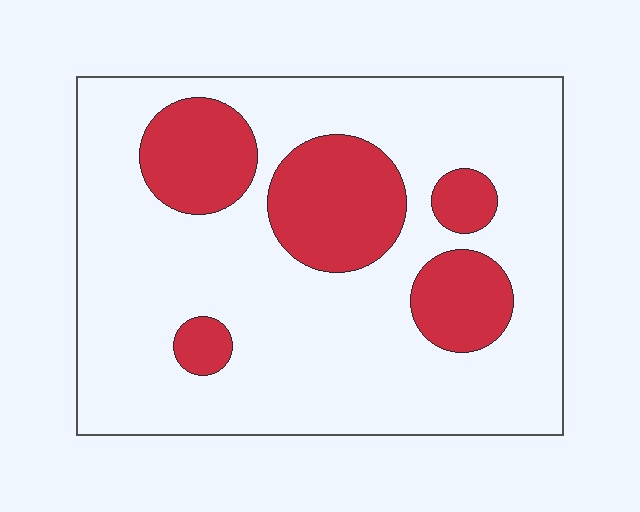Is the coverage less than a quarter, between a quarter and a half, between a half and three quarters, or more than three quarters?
Less than a quarter.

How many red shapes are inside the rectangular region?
5.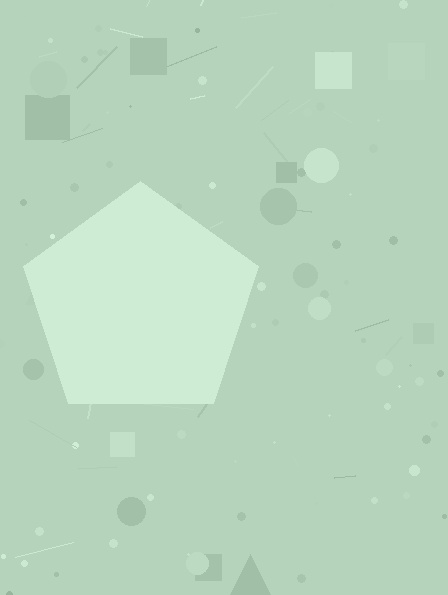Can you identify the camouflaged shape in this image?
The camouflaged shape is a pentagon.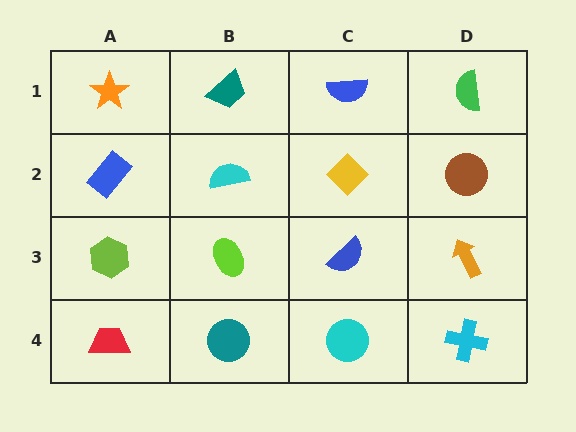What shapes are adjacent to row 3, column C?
A yellow diamond (row 2, column C), a cyan circle (row 4, column C), a lime ellipse (row 3, column B), an orange arrow (row 3, column D).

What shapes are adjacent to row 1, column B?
A cyan semicircle (row 2, column B), an orange star (row 1, column A), a blue semicircle (row 1, column C).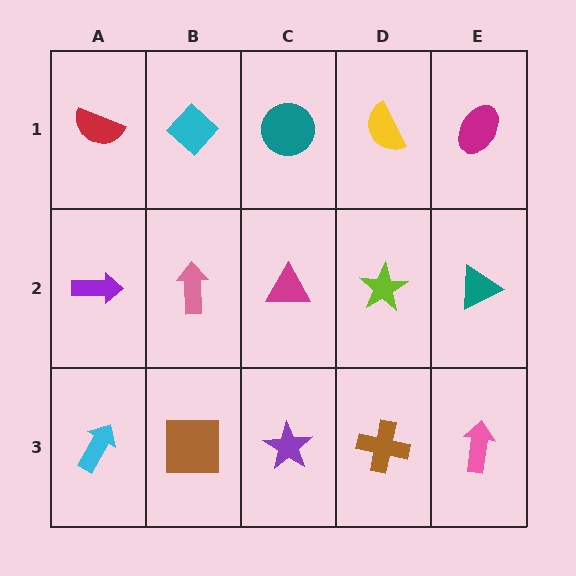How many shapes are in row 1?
5 shapes.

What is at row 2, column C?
A magenta triangle.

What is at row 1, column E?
A magenta ellipse.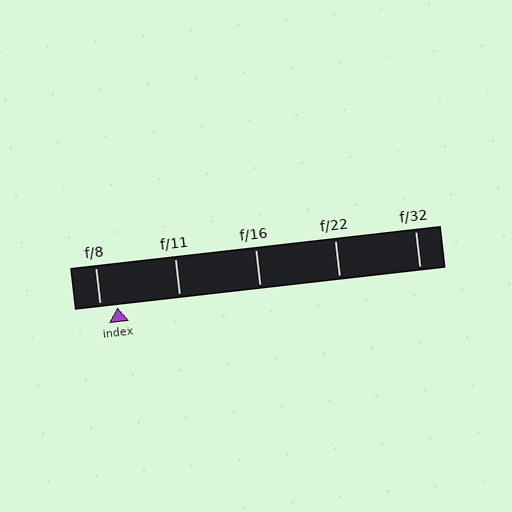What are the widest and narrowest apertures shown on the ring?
The widest aperture shown is f/8 and the narrowest is f/32.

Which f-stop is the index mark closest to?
The index mark is closest to f/8.